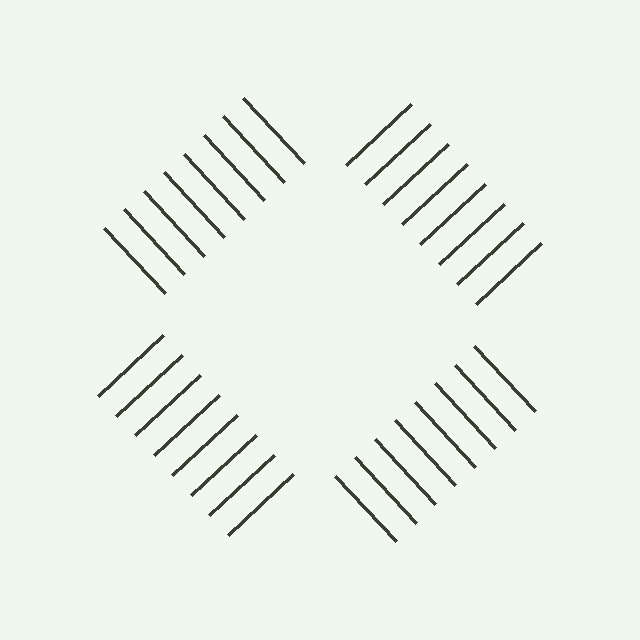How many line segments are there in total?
32 — 8 along each of the 4 edges.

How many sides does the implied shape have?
4 sides — the line-ends trace a square.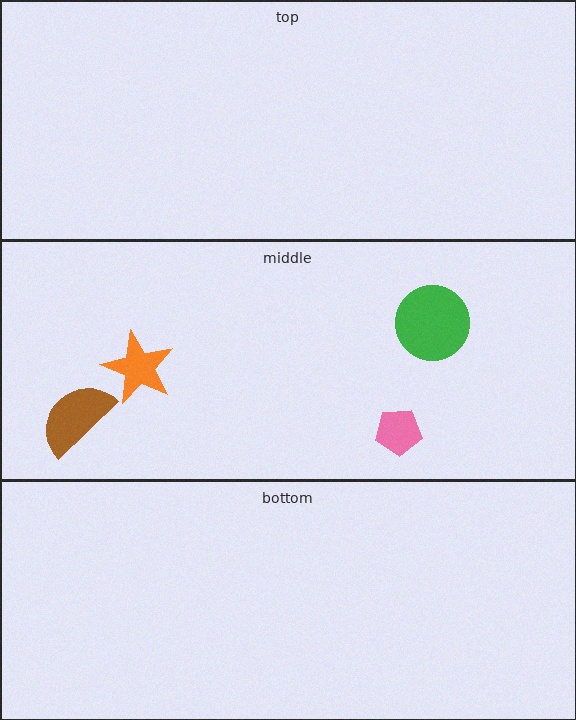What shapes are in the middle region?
The pink pentagon, the green circle, the orange star, the brown semicircle.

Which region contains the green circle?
The middle region.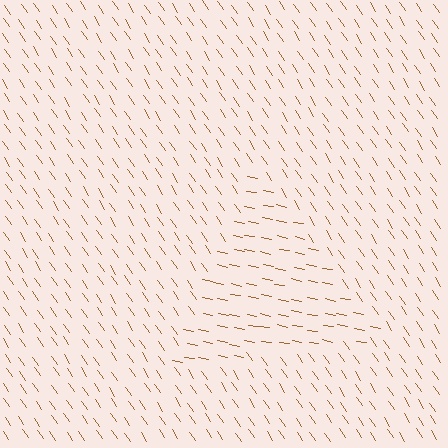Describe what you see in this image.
The image is filled with small brown line segments. A triangle region in the image has lines oriented differently from the surrounding lines, creating a visible texture boundary.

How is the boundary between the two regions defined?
The boundary is defined purely by a change in line orientation (approximately 45 degrees difference). All lines are the same color and thickness.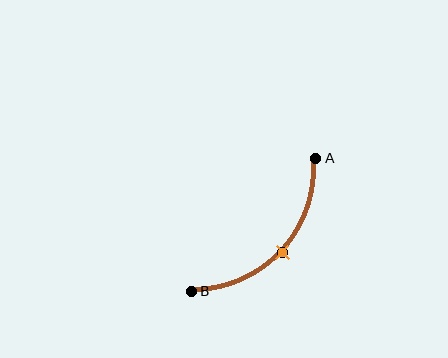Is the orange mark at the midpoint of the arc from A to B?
Yes. The orange mark lies on the arc at equal arc-length from both A and B — it is the arc midpoint.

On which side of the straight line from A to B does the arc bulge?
The arc bulges below and to the right of the straight line connecting A and B.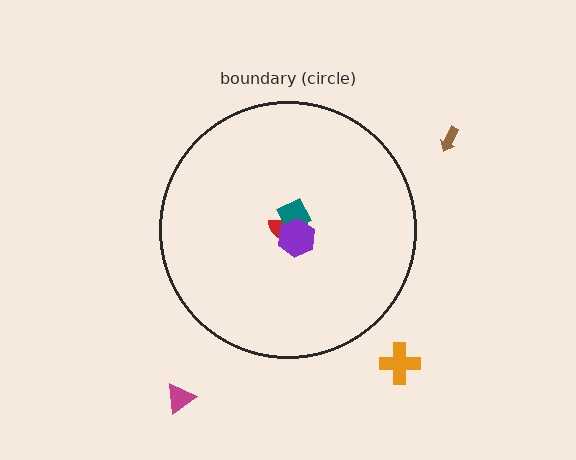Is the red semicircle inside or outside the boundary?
Inside.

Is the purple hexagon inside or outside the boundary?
Inside.